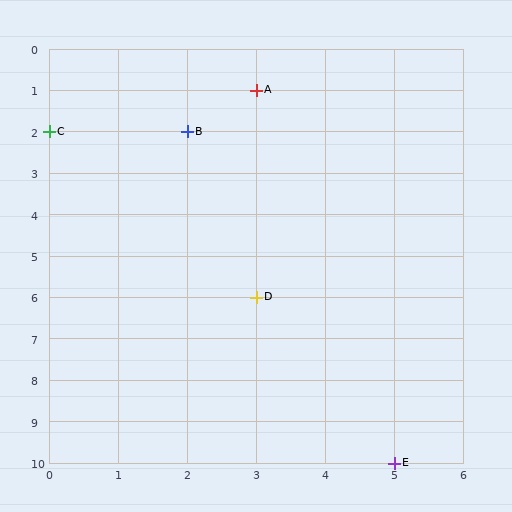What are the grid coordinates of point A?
Point A is at grid coordinates (3, 1).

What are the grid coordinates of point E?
Point E is at grid coordinates (5, 10).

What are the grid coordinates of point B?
Point B is at grid coordinates (2, 2).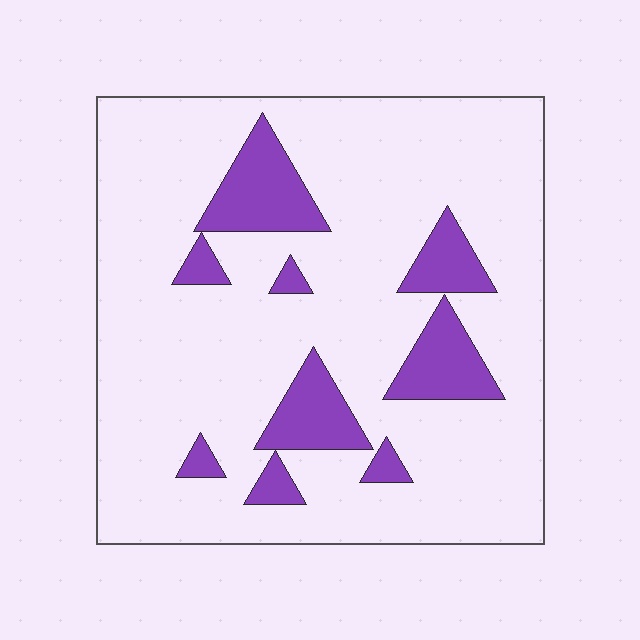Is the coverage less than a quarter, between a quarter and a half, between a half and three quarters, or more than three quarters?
Less than a quarter.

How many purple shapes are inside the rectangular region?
9.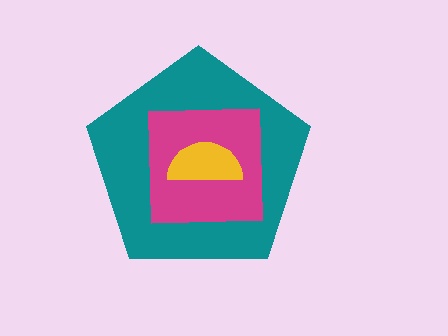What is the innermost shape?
The yellow semicircle.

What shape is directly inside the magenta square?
The yellow semicircle.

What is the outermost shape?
The teal pentagon.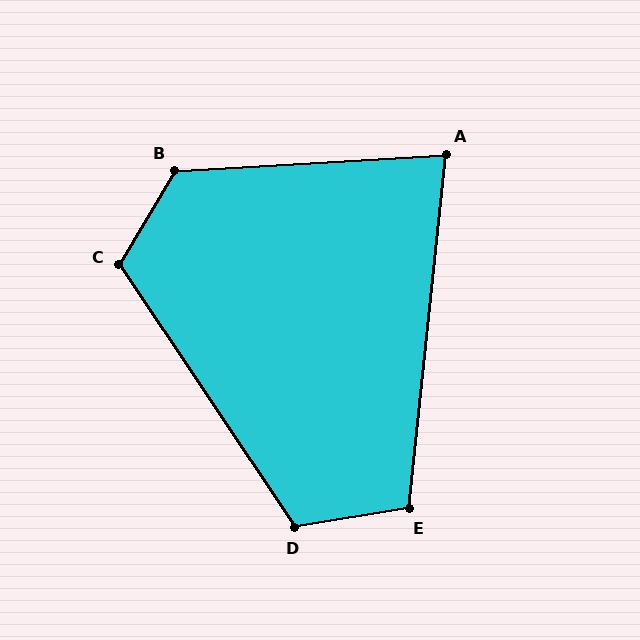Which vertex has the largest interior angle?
B, at approximately 124 degrees.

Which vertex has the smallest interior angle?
A, at approximately 81 degrees.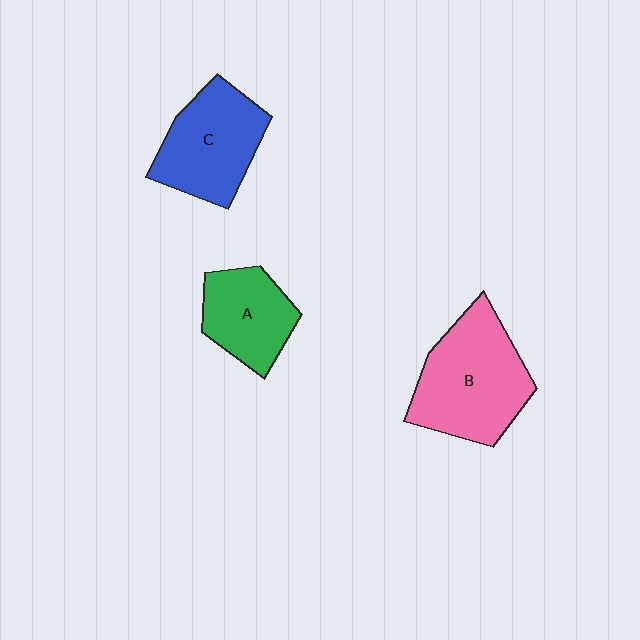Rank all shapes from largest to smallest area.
From largest to smallest: B (pink), C (blue), A (green).